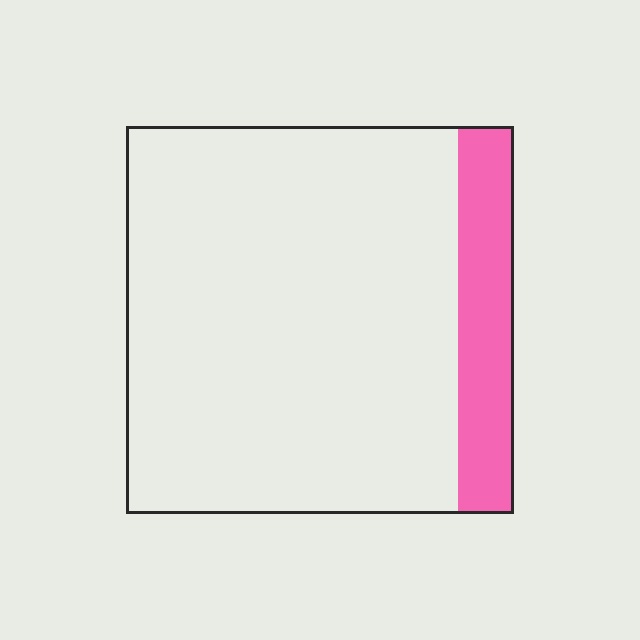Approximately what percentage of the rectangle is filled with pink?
Approximately 15%.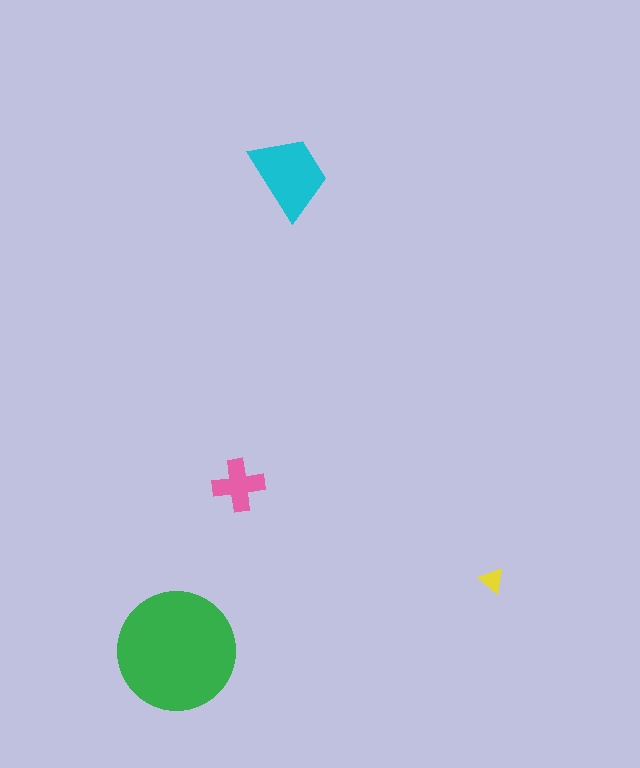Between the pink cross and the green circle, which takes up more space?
The green circle.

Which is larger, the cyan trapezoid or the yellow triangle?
The cyan trapezoid.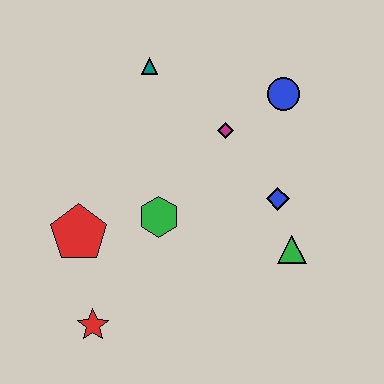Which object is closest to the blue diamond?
The green triangle is closest to the blue diamond.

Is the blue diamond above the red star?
Yes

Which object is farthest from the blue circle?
The red star is farthest from the blue circle.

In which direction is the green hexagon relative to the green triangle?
The green hexagon is to the left of the green triangle.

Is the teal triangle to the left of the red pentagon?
No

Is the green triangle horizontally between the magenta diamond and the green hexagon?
No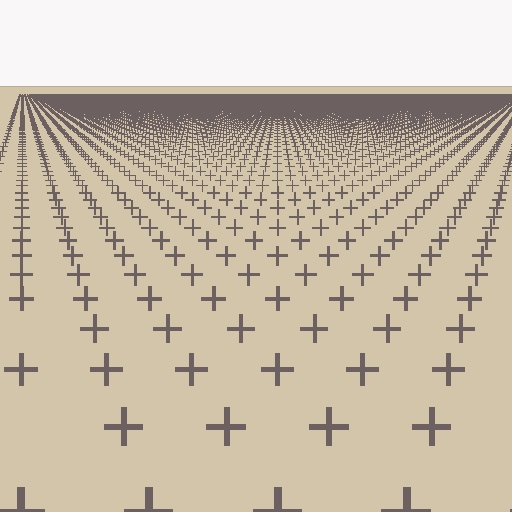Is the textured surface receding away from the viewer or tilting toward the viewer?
The surface is receding away from the viewer. Texture elements get smaller and denser toward the top.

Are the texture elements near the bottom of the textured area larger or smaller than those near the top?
Larger. Near the bottom, elements are closer to the viewer and appear at a bigger on-screen size.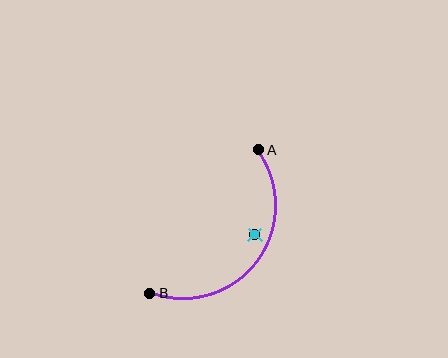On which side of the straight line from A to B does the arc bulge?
The arc bulges below and to the right of the straight line connecting A and B.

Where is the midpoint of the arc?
The arc midpoint is the point on the curve farthest from the straight line joining A and B. It sits below and to the right of that line.